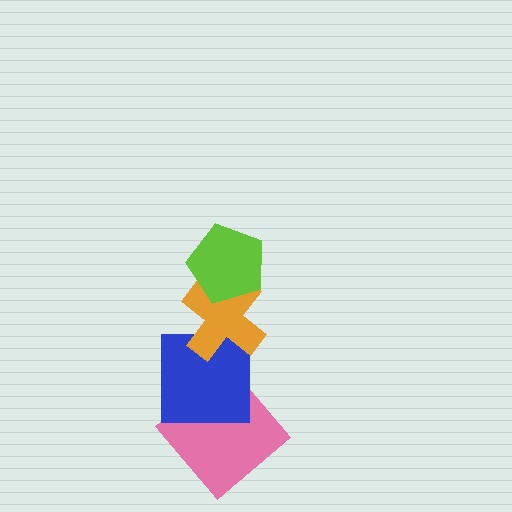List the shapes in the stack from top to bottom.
From top to bottom: the lime pentagon, the orange cross, the blue square, the pink diamond.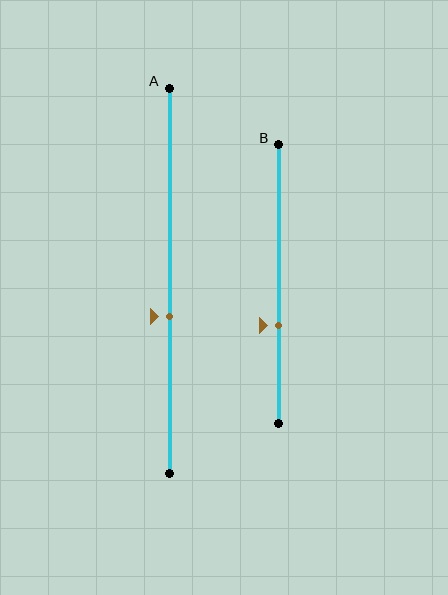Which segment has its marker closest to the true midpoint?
Segment A has its marker closest to the true midpoint.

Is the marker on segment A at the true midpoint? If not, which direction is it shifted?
No, the marker on segment A is shifted downward by about 9% of the segment length.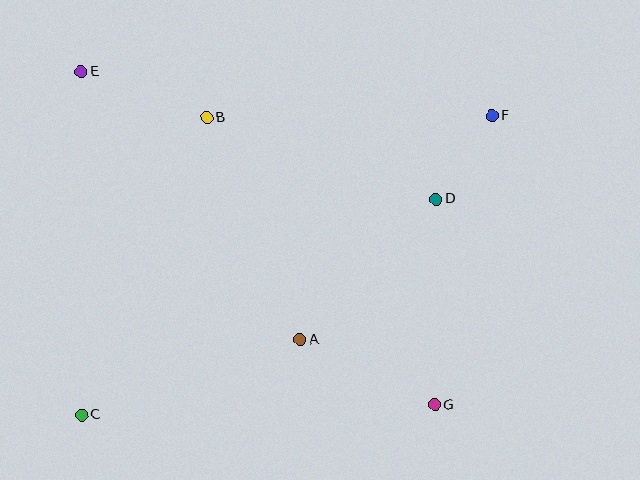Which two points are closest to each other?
Points D and F are closest to each other.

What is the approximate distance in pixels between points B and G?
The distance between B and G is approximately 367 pixels.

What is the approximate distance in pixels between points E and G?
The distance between E and G is approximately 486 pixels.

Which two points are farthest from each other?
Points C and F are farthest from each other.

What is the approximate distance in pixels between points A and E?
The distance between A and E is approximately 346 pixels.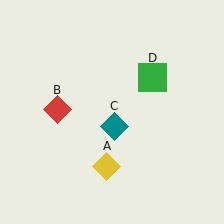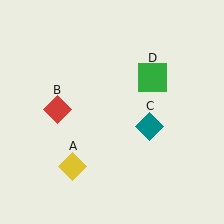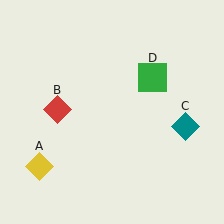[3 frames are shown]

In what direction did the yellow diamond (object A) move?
The yellow diamond (object A) moved left.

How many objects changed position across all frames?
2 objects changed position: yellow diamond (object A), teal diamond (object C).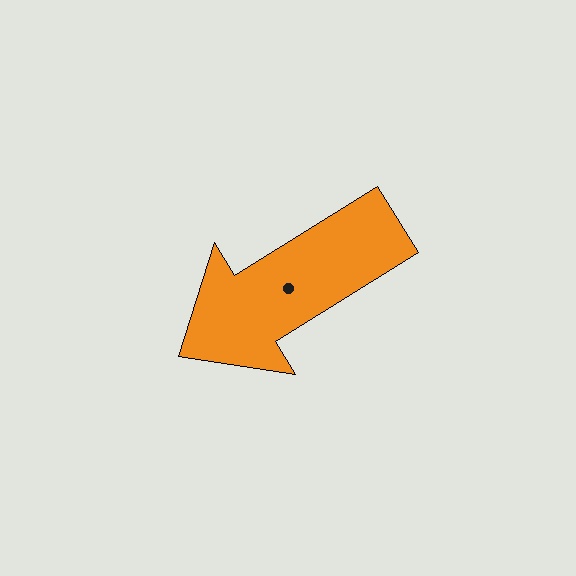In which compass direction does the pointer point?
Southwest.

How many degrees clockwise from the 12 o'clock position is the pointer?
Approximately 238 degrees.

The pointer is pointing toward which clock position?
Roughly 8 o'clock.